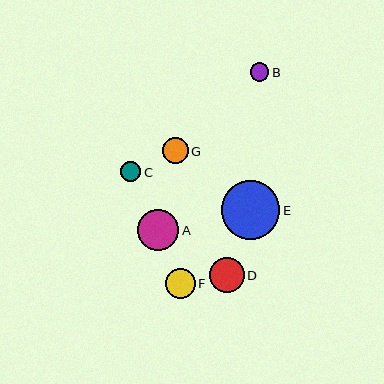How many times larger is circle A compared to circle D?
Circle A is approximately 1.2 times the size of circle D.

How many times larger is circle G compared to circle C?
Circle G is approximately 1.3 times the size of circle C.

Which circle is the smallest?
Circle B is the smallest with a size of approximately 19 pixels.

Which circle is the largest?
Circle E is the largest with a size of approximately 58 pixels.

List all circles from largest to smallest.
From largest to smallest: E, A, D, F, G, C, B.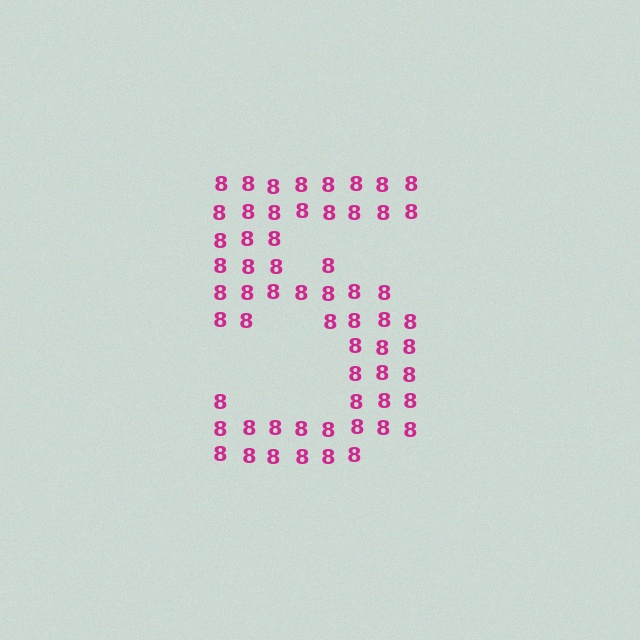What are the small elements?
The small elements are digit 8's.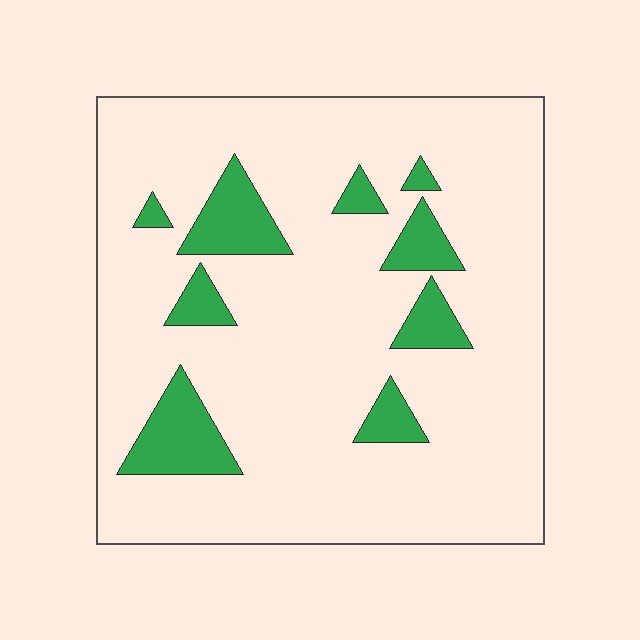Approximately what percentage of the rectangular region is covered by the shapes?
Approximately 15%.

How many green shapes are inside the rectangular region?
9.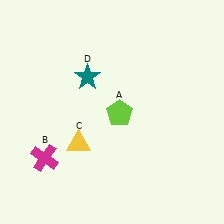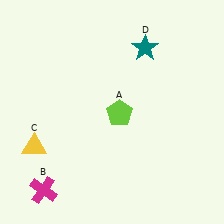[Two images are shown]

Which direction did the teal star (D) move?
The teal star (D) moved right.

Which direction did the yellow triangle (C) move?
The yellow triangle (C) moved left.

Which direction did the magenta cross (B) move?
The magenta cross (B) moved down.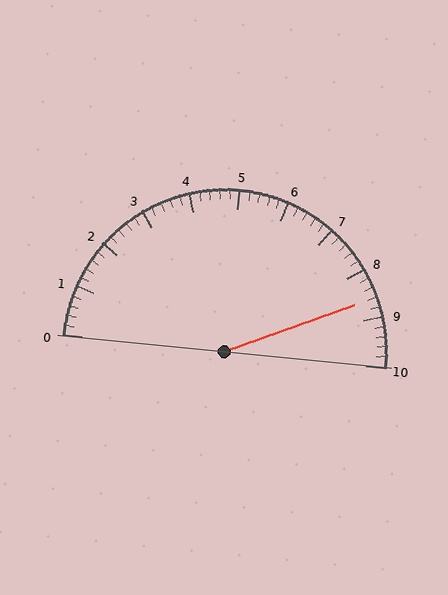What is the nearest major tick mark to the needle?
The nearest major tick mark is 9.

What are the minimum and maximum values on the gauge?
The gauge ranges from 0 to 10.